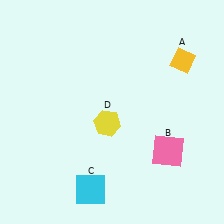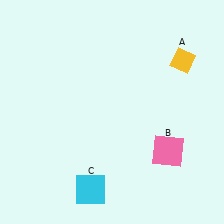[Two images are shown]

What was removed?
The yellow hexagon (D) was removed in Image 2.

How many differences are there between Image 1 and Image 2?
There is 1 difference between the two images.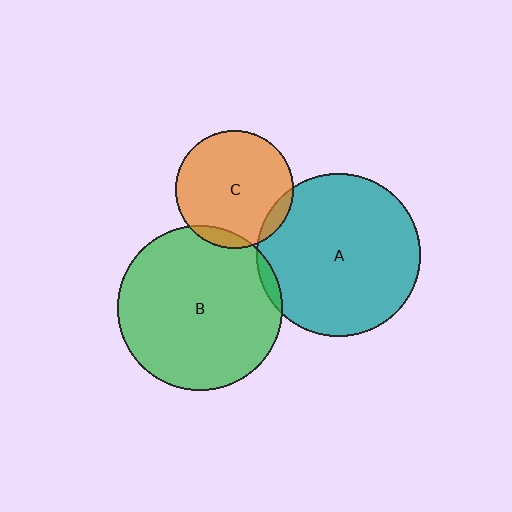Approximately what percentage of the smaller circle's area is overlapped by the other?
Approximately 5%.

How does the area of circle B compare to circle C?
Approximately 2.0 times.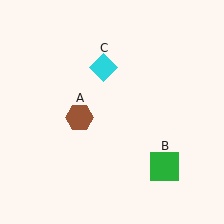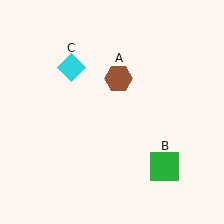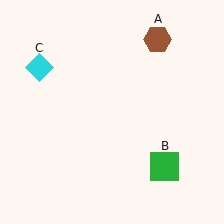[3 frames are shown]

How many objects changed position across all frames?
2 objects changed position: brown hexagon (object A), cyan diamond (object C).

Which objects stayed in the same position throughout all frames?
Green square (object B) remained stationary.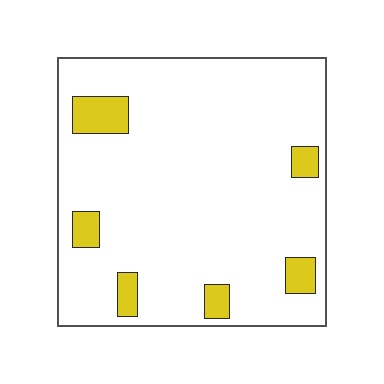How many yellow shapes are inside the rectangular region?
6.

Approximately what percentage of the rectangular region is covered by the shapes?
Approximately 10%.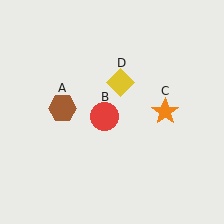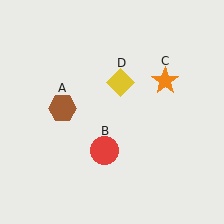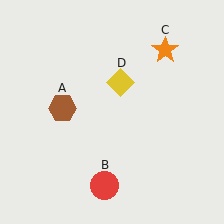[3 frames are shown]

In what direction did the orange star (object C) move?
The orange star (object C) moved up.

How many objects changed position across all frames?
2 objects changed position: red circle (object B), orange star (object C).